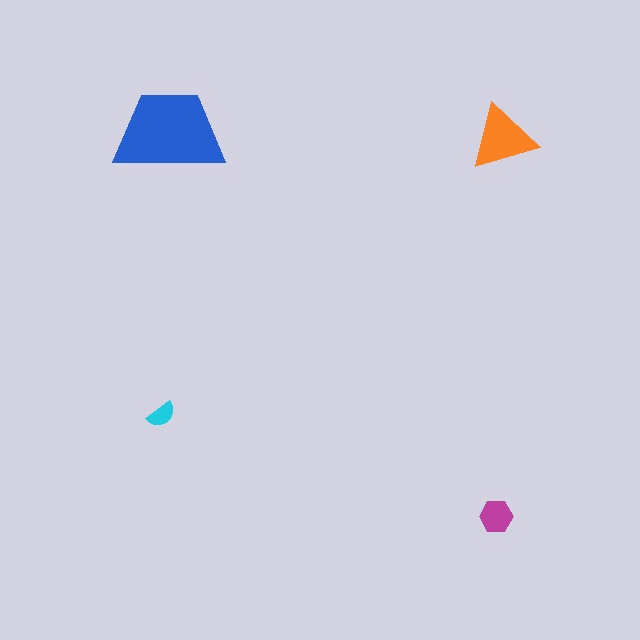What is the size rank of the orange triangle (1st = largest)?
2nd.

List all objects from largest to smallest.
The blue trapezoid, the orange triangle, the magenta hexagon, the cyan semicircle.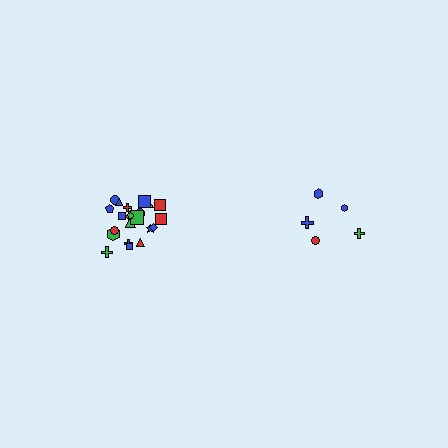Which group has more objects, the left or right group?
The left group.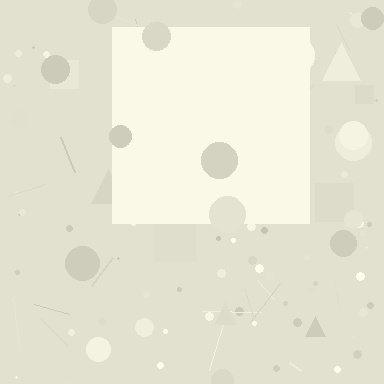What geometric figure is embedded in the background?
A square is embedded in the background.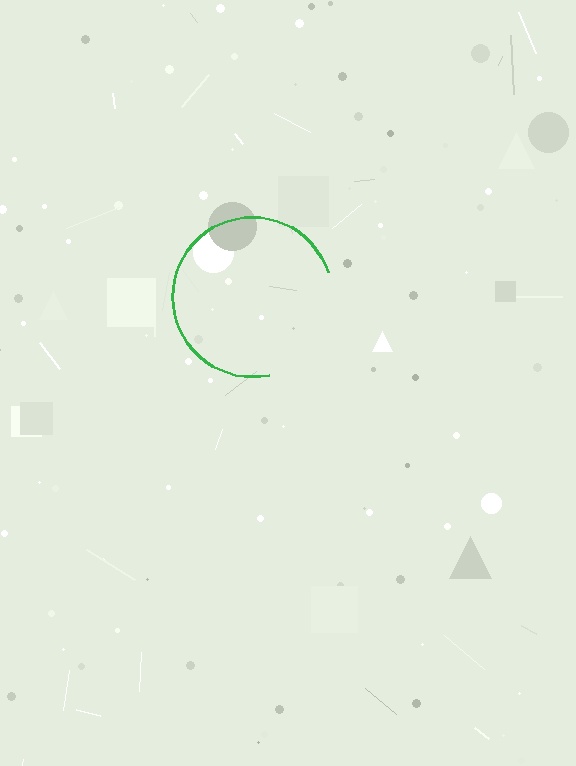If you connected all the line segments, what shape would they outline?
They would outline a circle.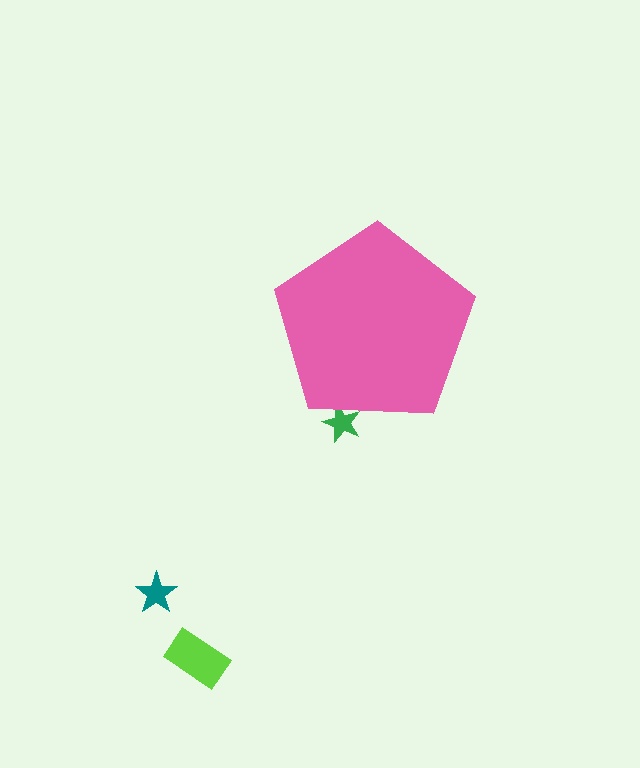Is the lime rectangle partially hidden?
No, the lime rectangle is fully visible.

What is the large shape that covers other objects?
A pink pentagon.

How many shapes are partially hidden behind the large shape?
1 shape is partially hidden.